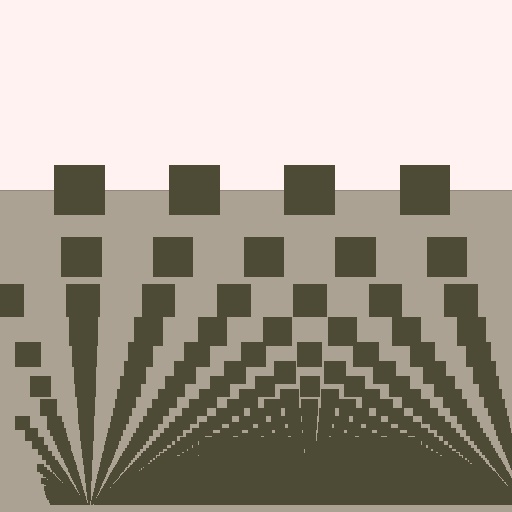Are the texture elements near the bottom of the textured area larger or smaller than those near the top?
Smaller. The gradient is inverted — elements near the bottom are smaller and denser.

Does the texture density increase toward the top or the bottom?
Density increases toward the bottom.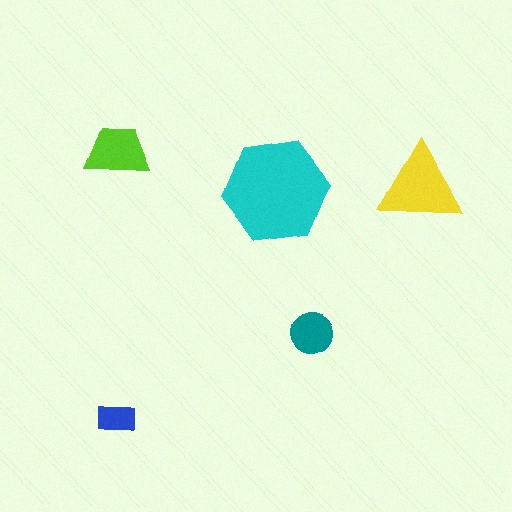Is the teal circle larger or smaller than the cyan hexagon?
Smaller.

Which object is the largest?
The cyan hexagon.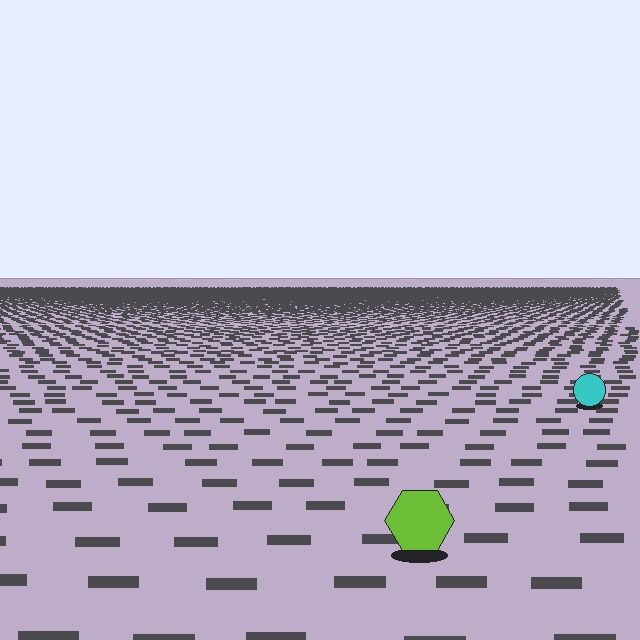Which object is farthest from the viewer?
The cyan circle is farthest from the viewer. It appears smaller and the ground texture around it is denser.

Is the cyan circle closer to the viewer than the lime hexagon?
No. The lime hexagon is closer — you can tell from the texture gradient: the ground texture is coarser near it.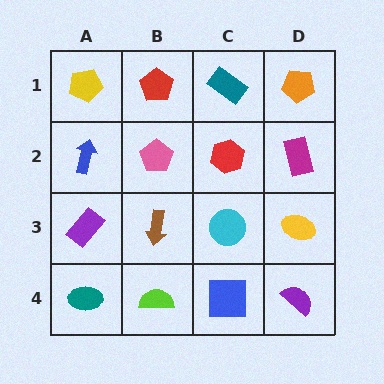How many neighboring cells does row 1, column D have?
2.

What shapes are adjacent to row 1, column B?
A pink pentagon (row 2, column B), a yellow pentagon (row 1, column A), a teal rectangle (row 1, column C).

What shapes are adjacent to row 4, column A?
A purple rectangle (row 3, column A), a lime semicircle (row 4, column B).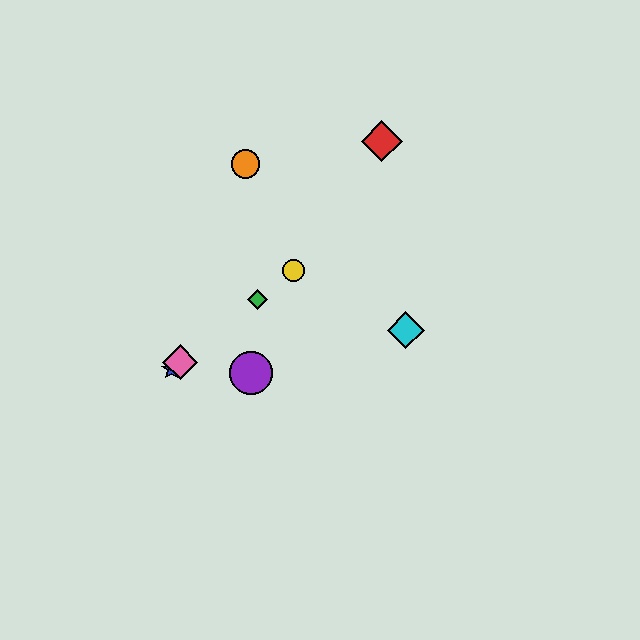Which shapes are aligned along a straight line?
The blue star, the green diamond, the yellow circle, the pink diamond are aligned along a straight line.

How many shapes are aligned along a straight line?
4 shapes (the blue star, the green diamond, the yellow circle, the pink diamond) are aligned along a straight line.